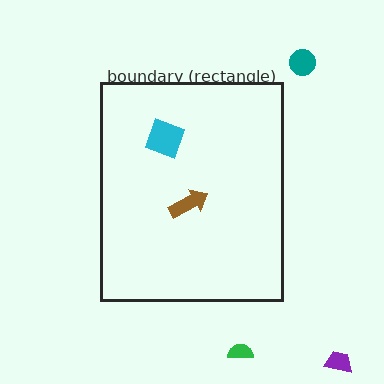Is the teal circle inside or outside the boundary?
Outside.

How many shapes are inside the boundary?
2 inside, 3 outside.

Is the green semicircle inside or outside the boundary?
Outside.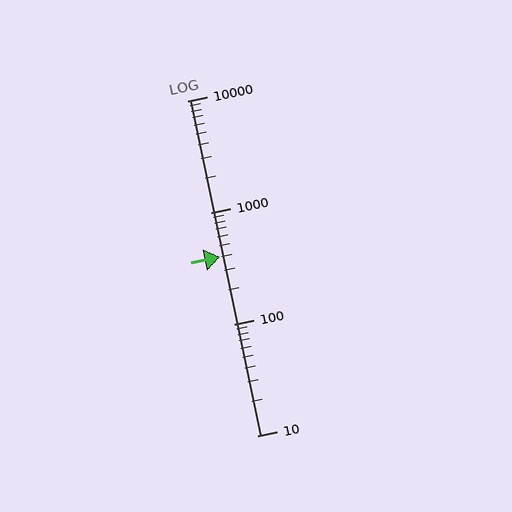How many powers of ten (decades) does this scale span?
The scale spans 3 decades, from 10 to 10000.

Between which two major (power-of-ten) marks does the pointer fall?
The pointer is between 100 and 1000.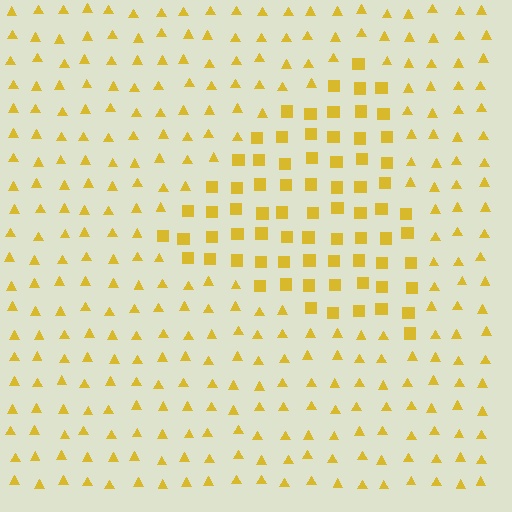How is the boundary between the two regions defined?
The boundary is defined by a change in element shape: squares inside vs. triangles outside. All elements share the same color and spacing.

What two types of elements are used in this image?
The image uses squares inside the triangle region and triangles outside it.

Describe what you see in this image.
The image is filled with small yellow elements arranged in a uniform grid. A triangle-shaped region contains squares, while the surrounding area contains triangles. The boundary is defined purely by the change in element shape.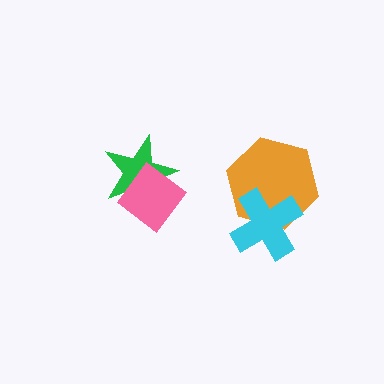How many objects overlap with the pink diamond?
1 object overlaps with the pink diamond.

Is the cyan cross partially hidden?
No, no other shape covers it.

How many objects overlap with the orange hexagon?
1 object overlaps with the orange hexagon.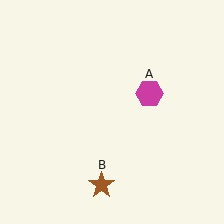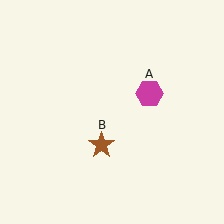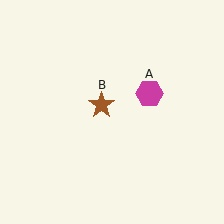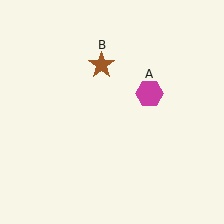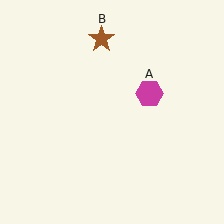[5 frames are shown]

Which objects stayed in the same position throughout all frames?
Magenta hexagon (object A) remained stationary.